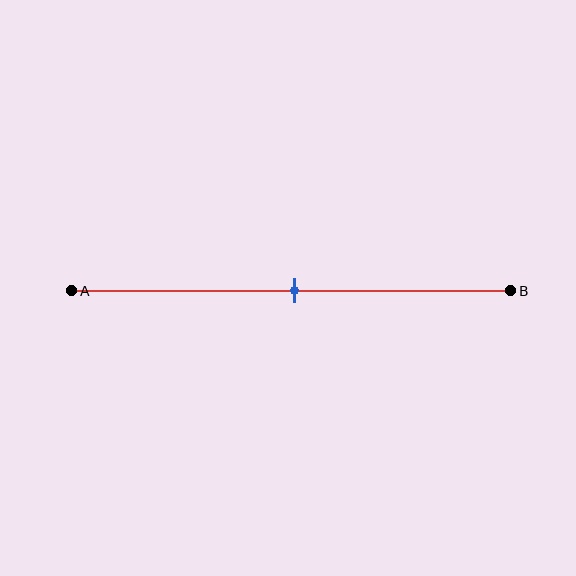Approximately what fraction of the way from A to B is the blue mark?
The blue mark is approximately 50% of the way from A to B.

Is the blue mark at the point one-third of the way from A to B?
No, the mark is at about 50% from A, not at the 33% one-third point.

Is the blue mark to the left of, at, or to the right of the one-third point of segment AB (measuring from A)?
The blue mark is to the right of the one-third point of segment AB.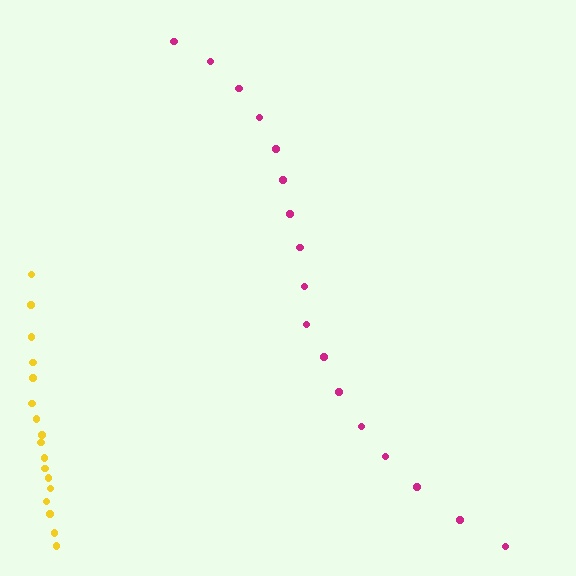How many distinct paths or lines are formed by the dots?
There are 2 distinct paths.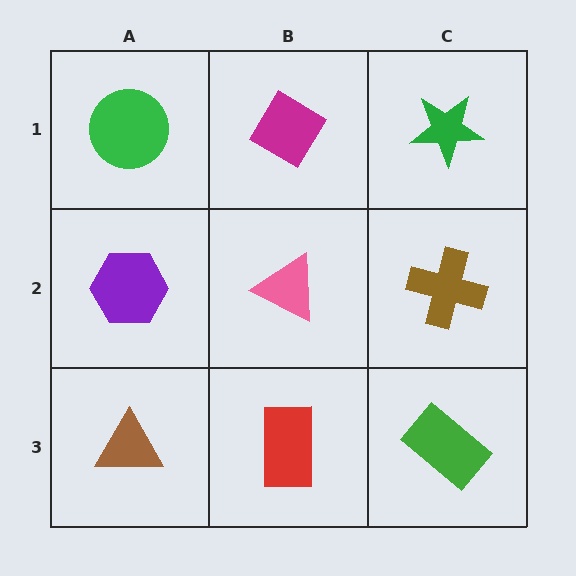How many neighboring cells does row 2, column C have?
3.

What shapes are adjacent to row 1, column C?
A brown cross (row 2, column C), a magenta diamond (row 1, column B).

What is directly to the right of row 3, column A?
A red rectangle.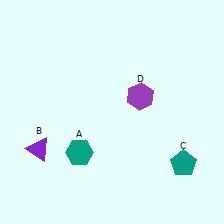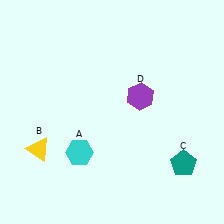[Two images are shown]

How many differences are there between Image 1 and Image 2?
There are 2 differences between the two images.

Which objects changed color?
A changed from teal to cyan. B changed from purple to yellow.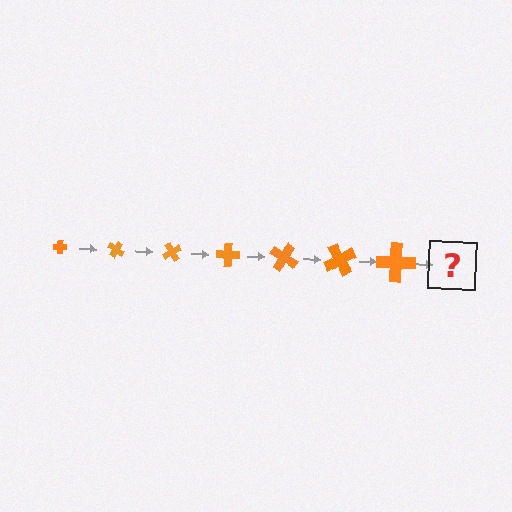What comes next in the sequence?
The next element should be a cross, larger than the previous one and rotated 210 degrees from the start.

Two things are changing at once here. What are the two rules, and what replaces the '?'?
The two rules are that the cross grows larger each step and it rotates 30 degrees each step. The '?' should be a cross, larger than the previous one and rotated 210 degrees from the start.